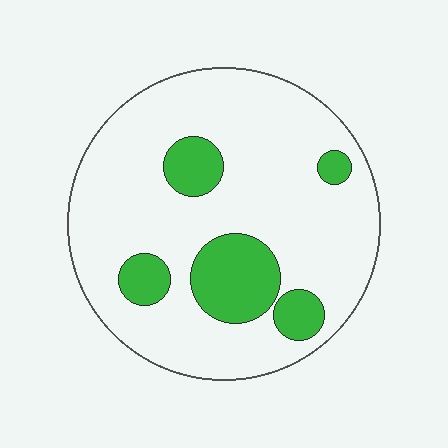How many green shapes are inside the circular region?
5.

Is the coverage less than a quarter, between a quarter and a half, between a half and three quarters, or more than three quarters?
Less than a quarter.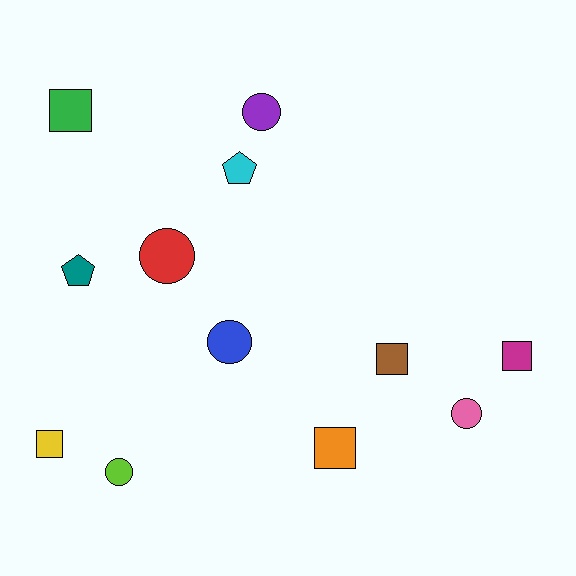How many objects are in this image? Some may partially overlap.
There are 12 objects.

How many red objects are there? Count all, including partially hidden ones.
There is 1 red object.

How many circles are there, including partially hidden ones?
There are 5 circles.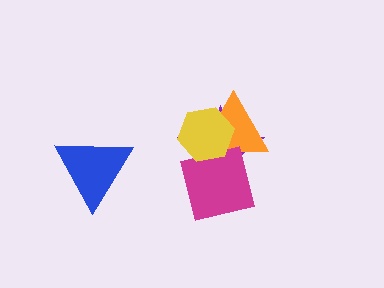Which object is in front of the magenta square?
The yellow hexagon is in front of the magenta square.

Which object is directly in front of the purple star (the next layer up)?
The orange triangle is directly in front of the purple star.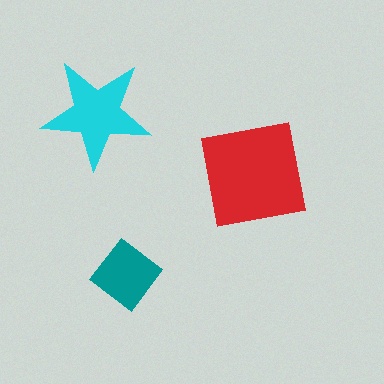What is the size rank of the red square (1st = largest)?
1st.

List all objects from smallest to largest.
The teal diamond, the cyan star, the red square.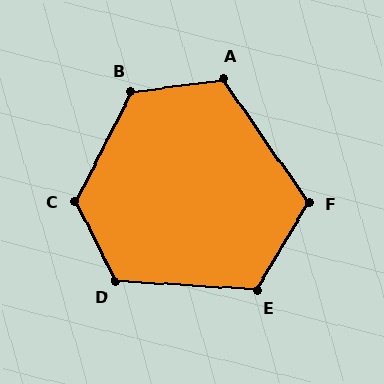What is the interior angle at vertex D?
Approximately 121 degrees (obtuse).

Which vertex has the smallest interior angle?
F, at approximately 115 degrees.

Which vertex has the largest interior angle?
C, at approximately 126 degrees.